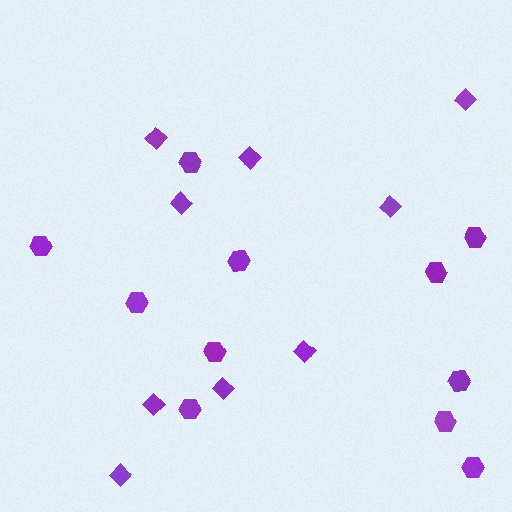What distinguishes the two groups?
There are 2 groups: one group of hexagons (11) and one group of diamonds (9).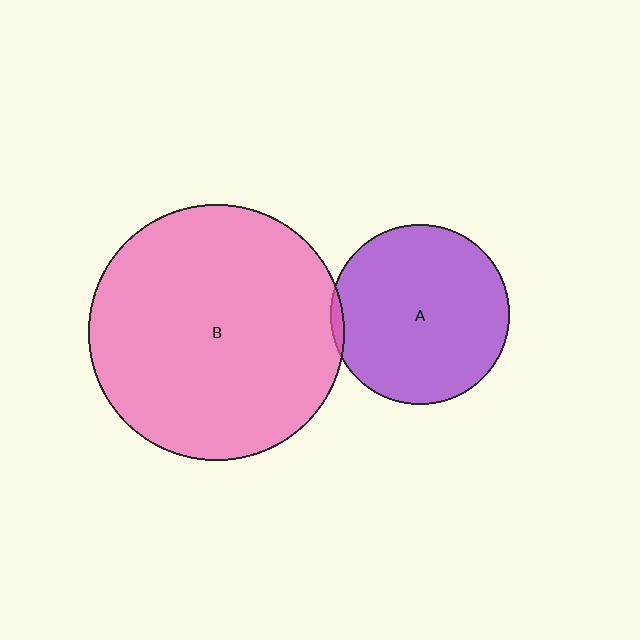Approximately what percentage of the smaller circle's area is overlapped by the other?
Approximately 5%.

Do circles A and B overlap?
Yes.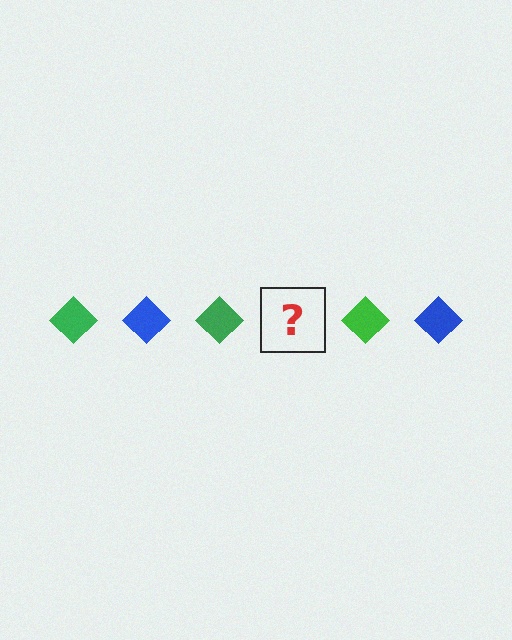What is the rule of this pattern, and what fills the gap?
The rule is that the pattern cycles through green, blue diamonds. The gap should be filled with a blue diamond.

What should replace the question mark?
The question mark should be replaced with a blue diamond.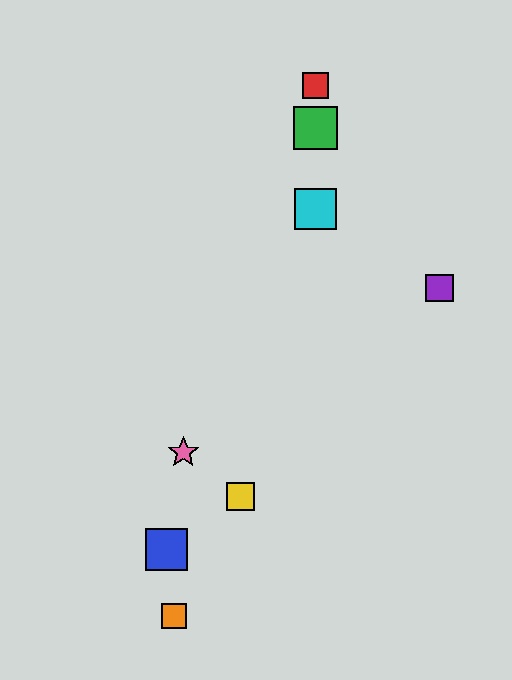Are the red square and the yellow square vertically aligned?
No, the red square is at x≈316 and the yellow square is at x≈240.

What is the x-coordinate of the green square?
The green square is at x≈316.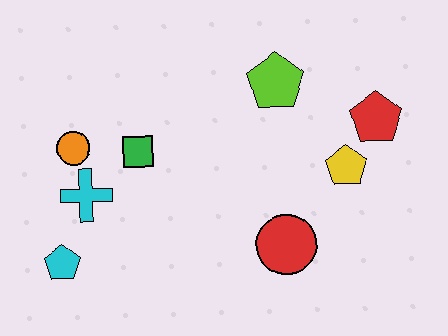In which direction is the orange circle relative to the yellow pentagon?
The orange circle is to the left of the yellow pentagon.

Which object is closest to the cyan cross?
The orange circle is closest to the cyan cross.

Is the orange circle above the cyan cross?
Yes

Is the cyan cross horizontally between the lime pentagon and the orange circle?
Yes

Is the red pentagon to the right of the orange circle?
Yes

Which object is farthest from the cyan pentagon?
The red pentagon is farthest from the cyan pentagon.